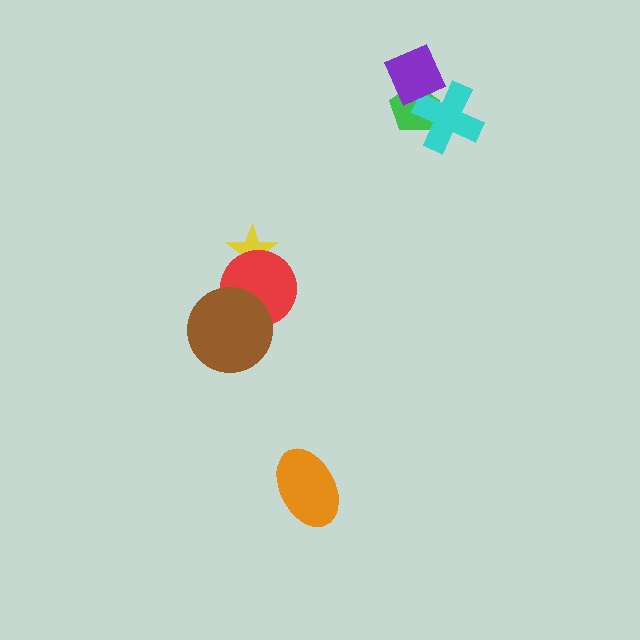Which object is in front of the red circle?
The brown circle is in front of the red circle.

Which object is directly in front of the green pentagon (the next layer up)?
The cyan cross is directly in front of the green pentagon.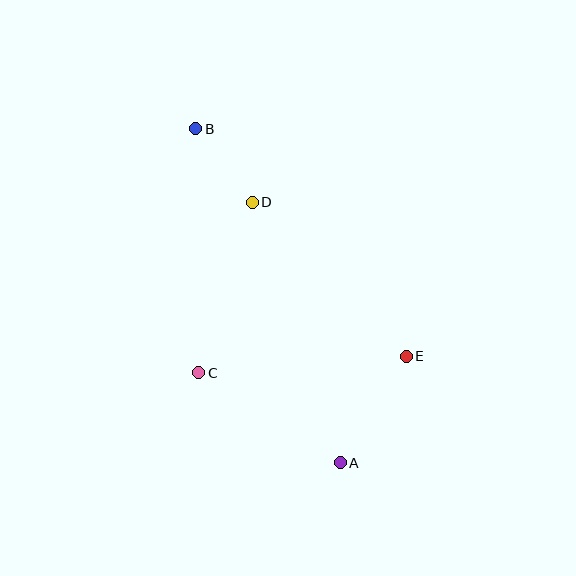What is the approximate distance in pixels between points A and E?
The distance between A and E is approximately 125 pixels.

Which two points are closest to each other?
Points B and D are closest to each other.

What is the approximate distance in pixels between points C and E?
The distance between C and E is approximately 208 pixels.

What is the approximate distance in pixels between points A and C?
The distance between A and C is approximately 167 pixels.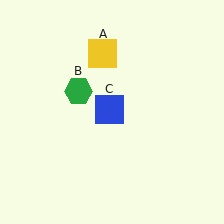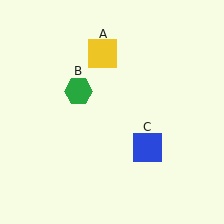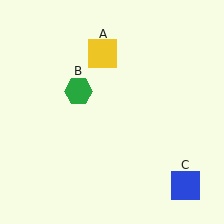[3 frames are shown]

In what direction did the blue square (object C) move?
The blue square (object C) moved down and to the right.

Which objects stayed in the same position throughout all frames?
Yellow square (object A) and green hexagon (object B) remained stationary.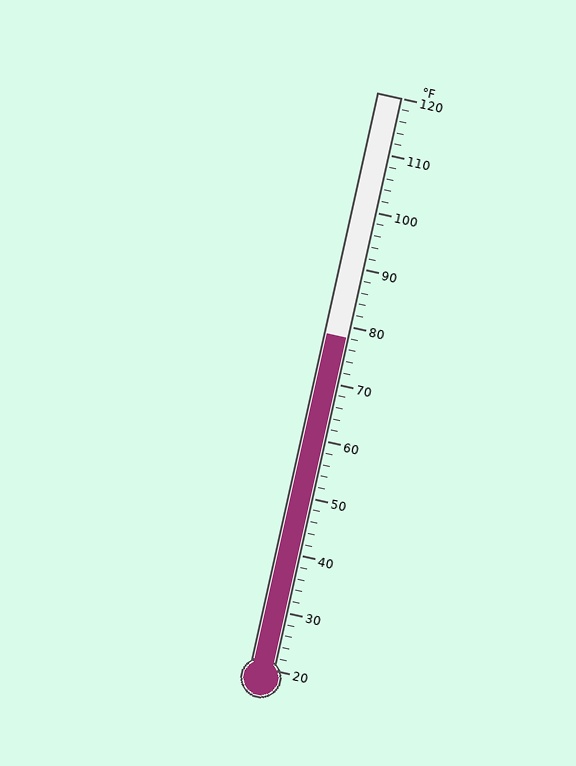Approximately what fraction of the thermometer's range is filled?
The thermometer is filled to approximately 60% of its range.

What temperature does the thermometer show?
The thermometer shows approximately 78°F.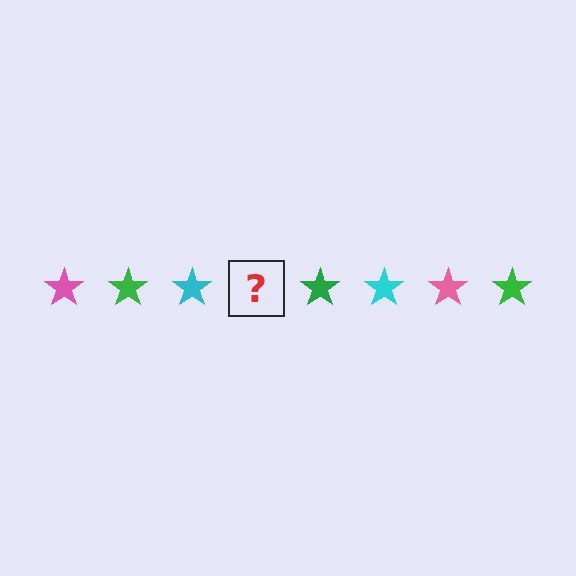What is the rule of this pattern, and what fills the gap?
The rule is that the pattern cycles through pink, green, cyan stars. The gap should be filled with a pink star.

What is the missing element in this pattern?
The missing element is a pink star.